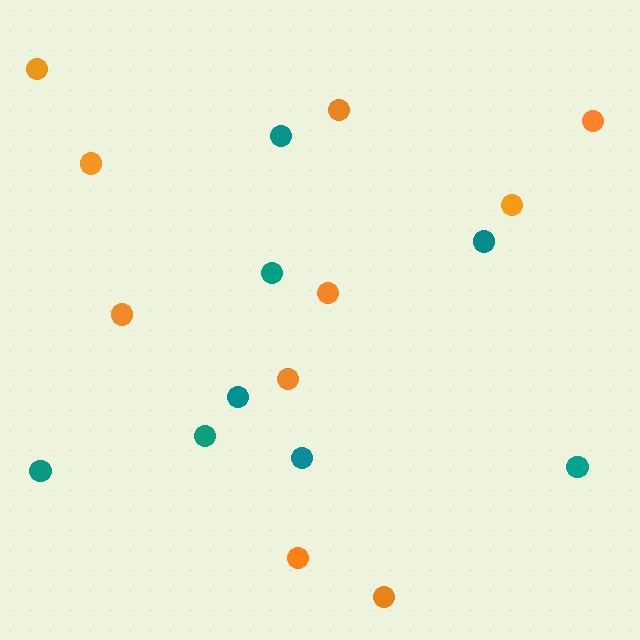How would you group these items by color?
There are 2 groups: one group of orange circles (10) and one group of teal circles (8).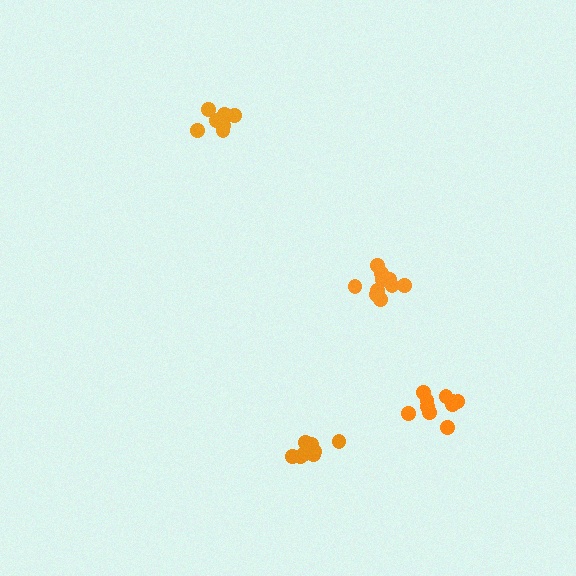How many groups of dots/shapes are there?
There are 4 groups.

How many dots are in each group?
Group 1: 9 dots, Group 2: 10 dots, Group 3: 8 dots, Group 4: 11 dots (38 total).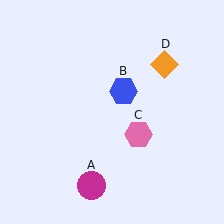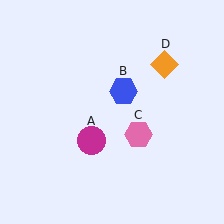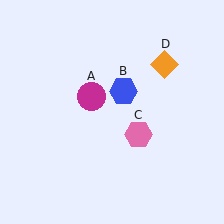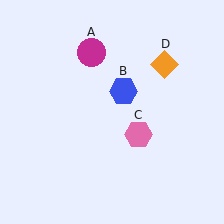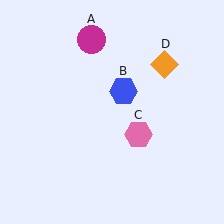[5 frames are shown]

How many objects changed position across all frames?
1 object changed position: magenta circle (object A).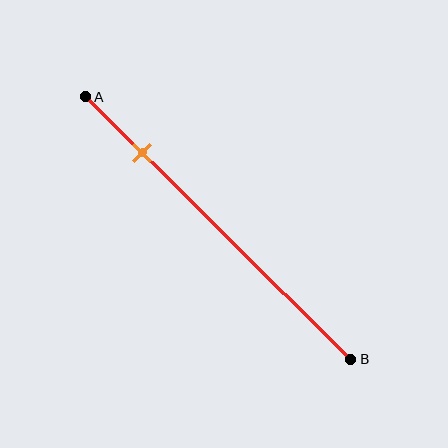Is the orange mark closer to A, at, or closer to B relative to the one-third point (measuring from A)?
The orange mark is closer to point A than the one-third point of segment AB.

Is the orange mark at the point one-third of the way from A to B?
No, the mark is at about 20% from A, not at the 33% one-third point.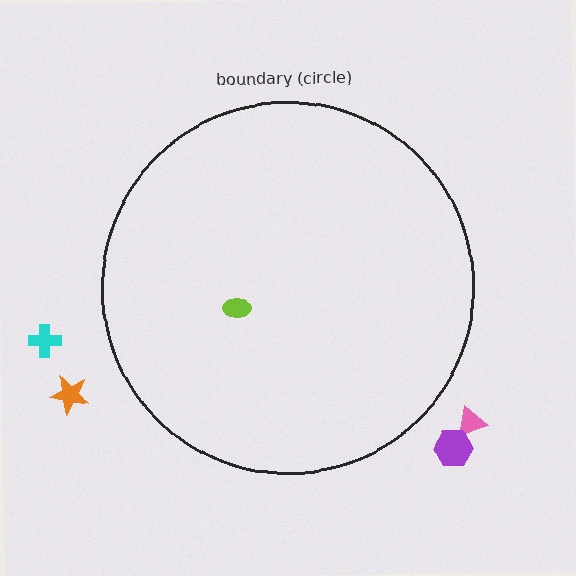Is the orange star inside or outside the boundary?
Outside.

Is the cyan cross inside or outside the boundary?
Outside.